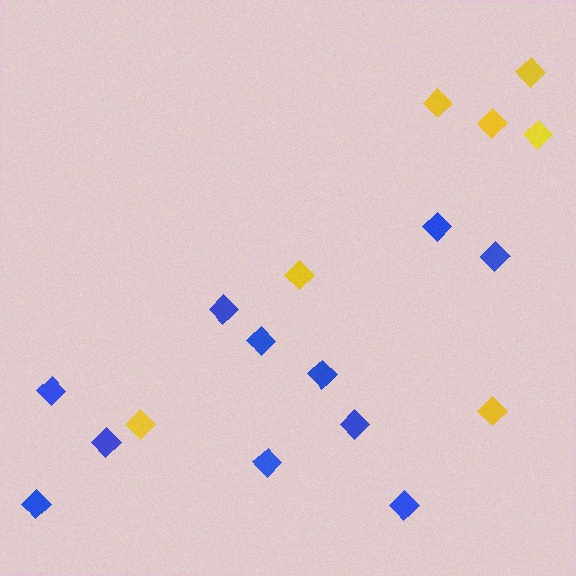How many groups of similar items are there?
There are 2 groups: one group of yellow diamonds (7) and one group of blue diamonds (11).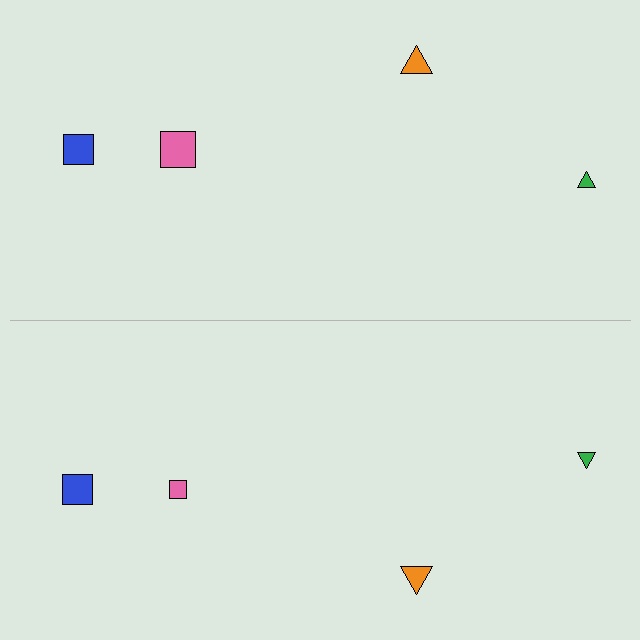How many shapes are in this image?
There are 8 shapes in this image.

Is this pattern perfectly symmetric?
No, the pattern is not perfectly symmetric. The pink square on the bottom side has a different size than its mirror counterpart.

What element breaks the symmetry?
The pink square on the bottom side has a different size than its mirror counterpart.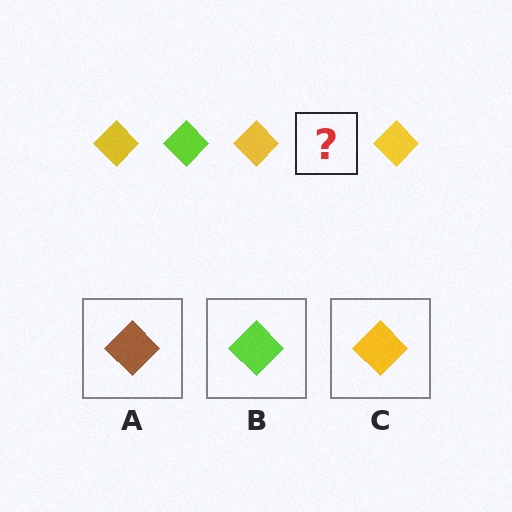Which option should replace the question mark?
Option B.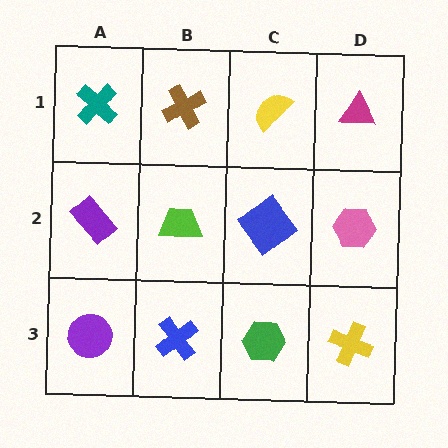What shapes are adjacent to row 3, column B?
A lime trapezoid (row 2, column B), a purple circle (row 3, column A), a green hexagon (row 3, column C).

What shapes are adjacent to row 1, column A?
A purple rectangle (row 2, column A), a brown cross (row 1, column B).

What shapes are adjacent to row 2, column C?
A yellow semicircle (row 1, column C), a green hexagon (row 3, column C), a lime trapezoid (row 2, column B), a pink hexagon (row 2, column D).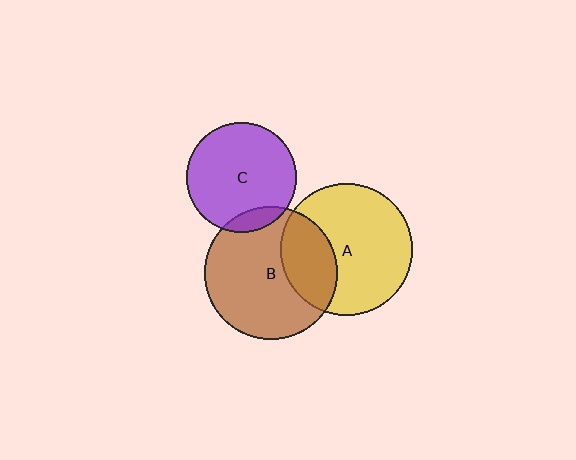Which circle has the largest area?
Circle B (brown).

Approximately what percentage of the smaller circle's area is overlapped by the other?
Approximately 30%.